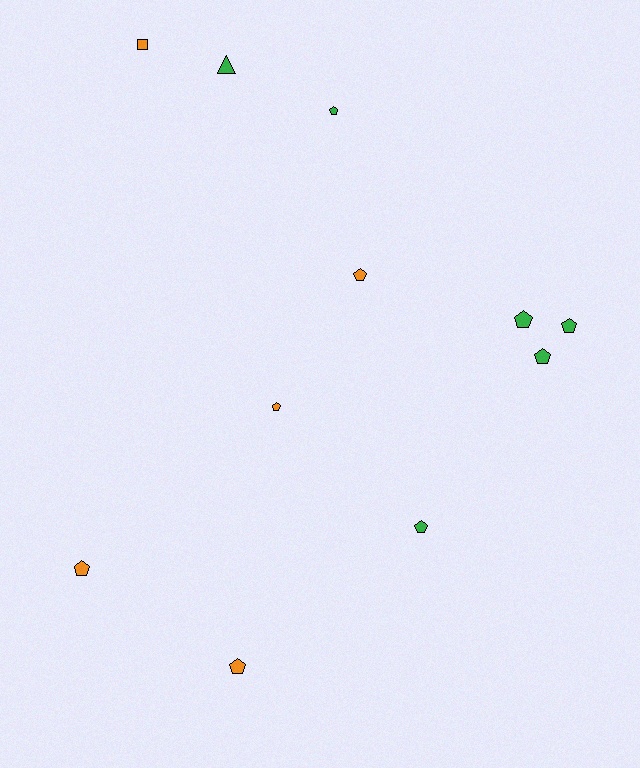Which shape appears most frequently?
Pentagon, with 9 objects.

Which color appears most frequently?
Green, with 6 objects.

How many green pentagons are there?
There are 5 green pentagons.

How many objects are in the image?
There are 11 objects.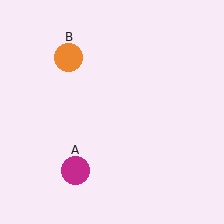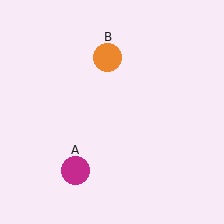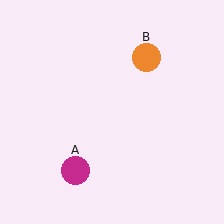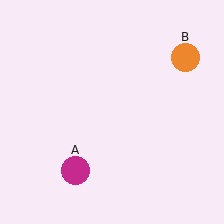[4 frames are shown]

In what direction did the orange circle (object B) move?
The orange circle (object B) moved right.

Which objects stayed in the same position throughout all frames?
Magenta circle (object A) remained stationary.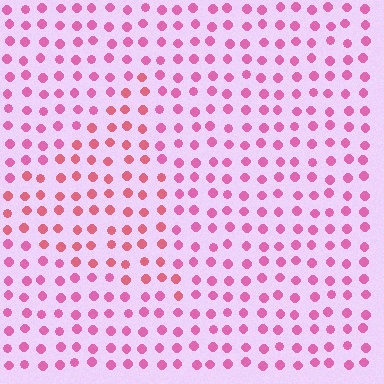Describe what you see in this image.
The image is filled with small pink elements in a uniform arrangement. A triangle-shaped region is visible where the elements are tinted to a slightly different hue, forming a subtle color boundary.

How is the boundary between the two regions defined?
The boundary is defined purely by a slight shift in hue (about 24 degrees). Spacing, size, and orientation are identical on both sides.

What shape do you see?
I see a triangle.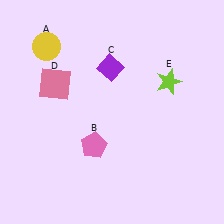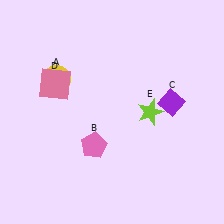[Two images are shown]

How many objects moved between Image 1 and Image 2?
3 objects moved between the two images.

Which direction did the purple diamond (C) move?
The purple diamond (C) moved right.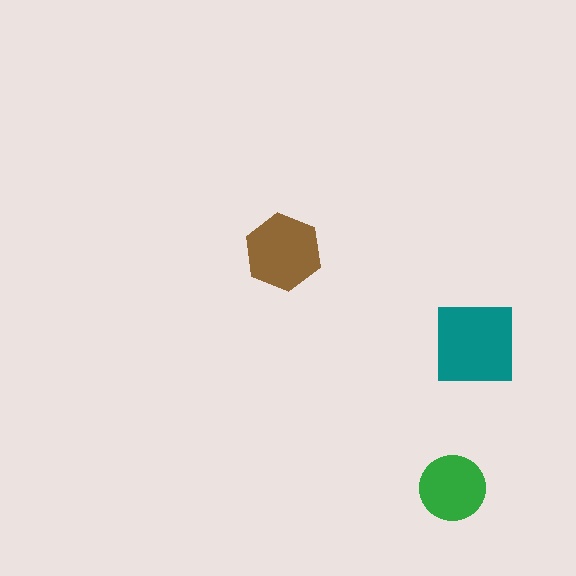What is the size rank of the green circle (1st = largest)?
3rd.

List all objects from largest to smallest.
The teal square, the brown hexagon, the green circle.